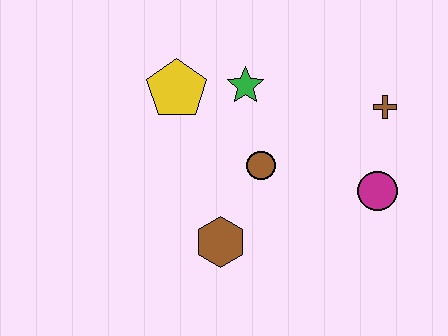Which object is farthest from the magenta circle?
The yellow pentagon is farthest from the magenta circle.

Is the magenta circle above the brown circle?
No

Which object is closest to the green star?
The yellow pentagon is closest to the green star.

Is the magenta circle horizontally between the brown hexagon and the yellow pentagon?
No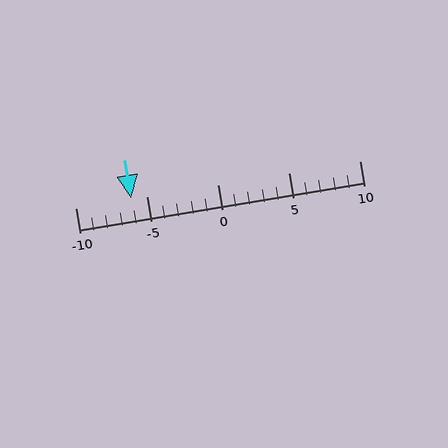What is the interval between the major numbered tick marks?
The major tick marks are spaced 5 units apart.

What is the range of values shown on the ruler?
The ruler shows values from -10 to 10.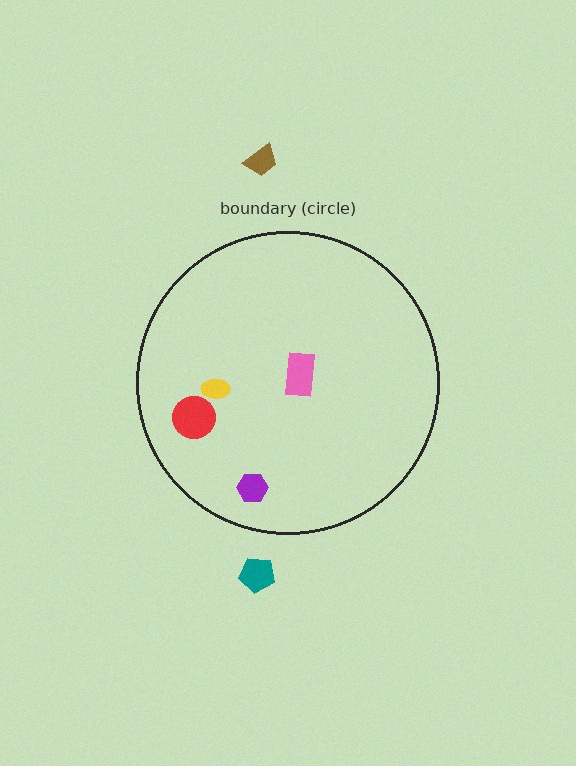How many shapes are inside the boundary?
4 inside, 2 outside.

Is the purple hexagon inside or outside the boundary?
Inside.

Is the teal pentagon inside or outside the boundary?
Outside.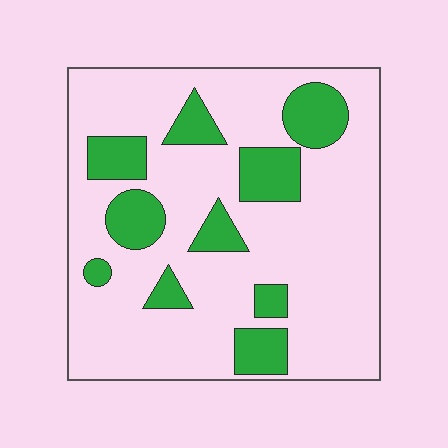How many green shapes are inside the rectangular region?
10.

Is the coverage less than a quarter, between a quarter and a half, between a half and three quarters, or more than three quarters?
Less than a quarter.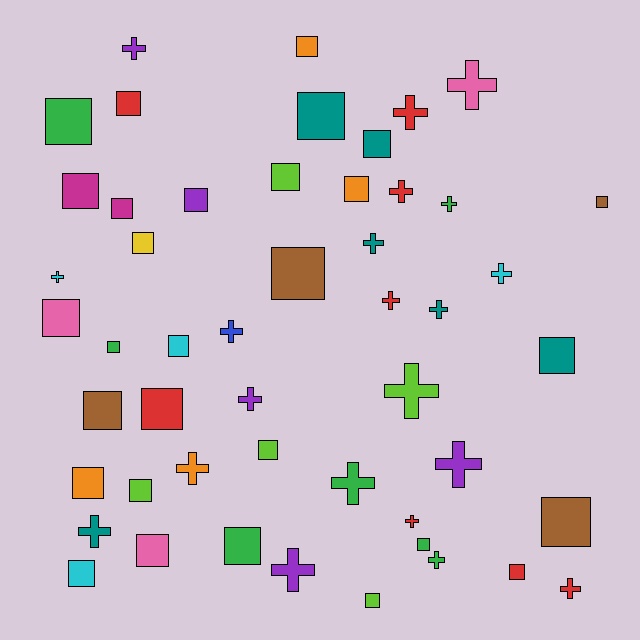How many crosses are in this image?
There are 21 crosses.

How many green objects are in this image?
There are 7 green objects.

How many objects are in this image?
There are 50 objects.